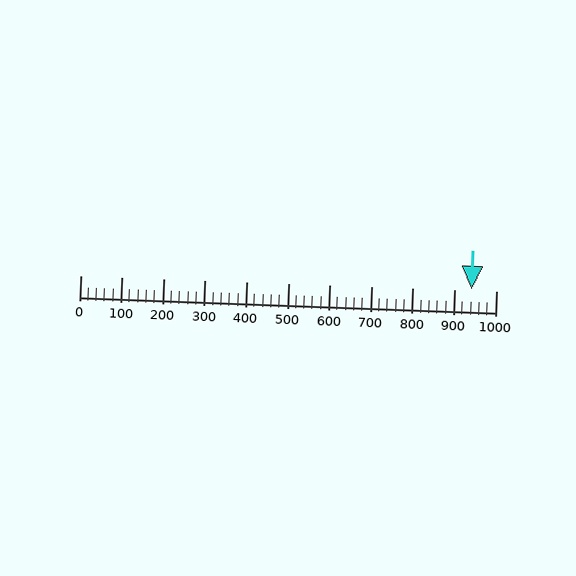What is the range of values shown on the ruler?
The ruler shows values from 0 to 1000.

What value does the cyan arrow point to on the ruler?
The cyan arrow points to approximately 940.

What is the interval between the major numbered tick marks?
The major tick marks are spaced 100 units apart.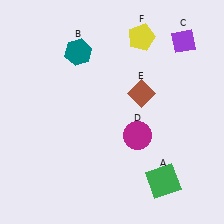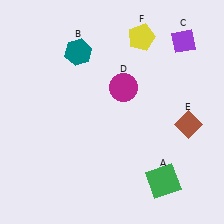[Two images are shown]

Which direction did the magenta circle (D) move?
The magenta circle (D) moved up.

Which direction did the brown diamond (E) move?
The brown diamond (E) moved right.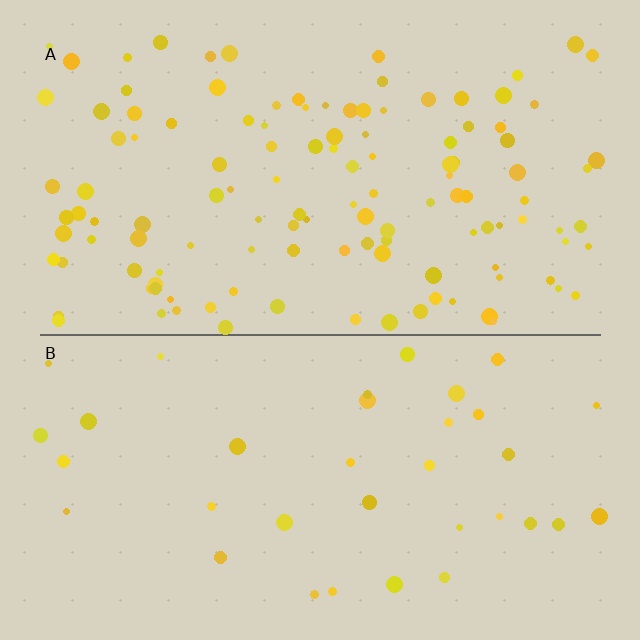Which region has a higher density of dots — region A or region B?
A (the top).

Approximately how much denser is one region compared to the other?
Approximately 3.5× — region A over region B.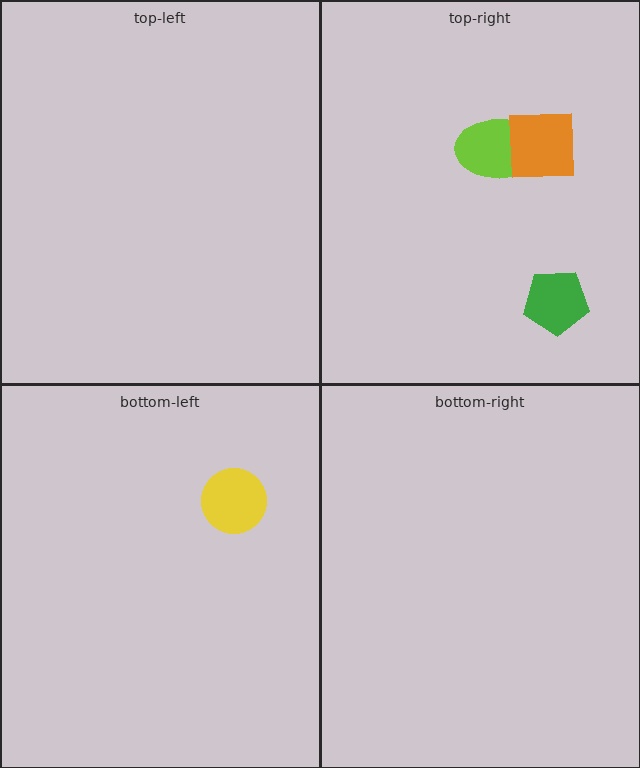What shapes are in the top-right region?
The lime ellipse, the green pentagon, the orange square.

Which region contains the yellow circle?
The bottom-left region.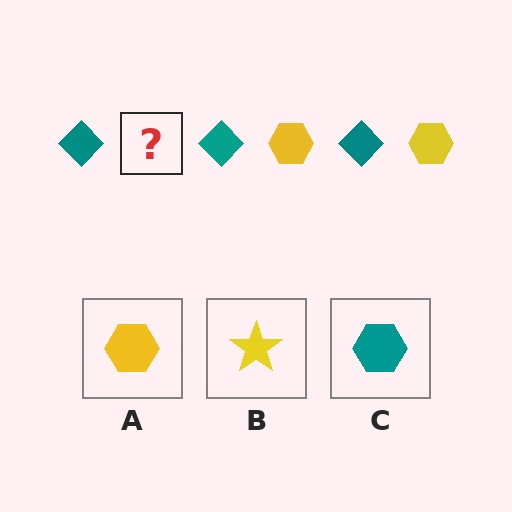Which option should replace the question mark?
Option A.